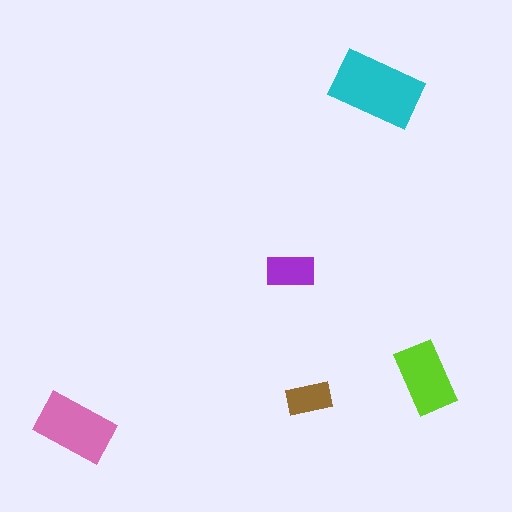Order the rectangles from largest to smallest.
the cyan one, the pink one, the lime one, the purple one, the brown one.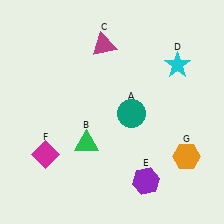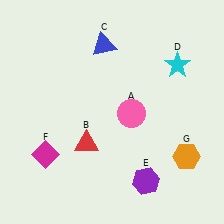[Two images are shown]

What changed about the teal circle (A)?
In Image 1, A is teal. In Image 2, it changed to pink.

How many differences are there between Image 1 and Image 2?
There are 3 differences between the two images.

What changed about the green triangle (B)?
In Image 1, B is green. In Image 2, it changed to red.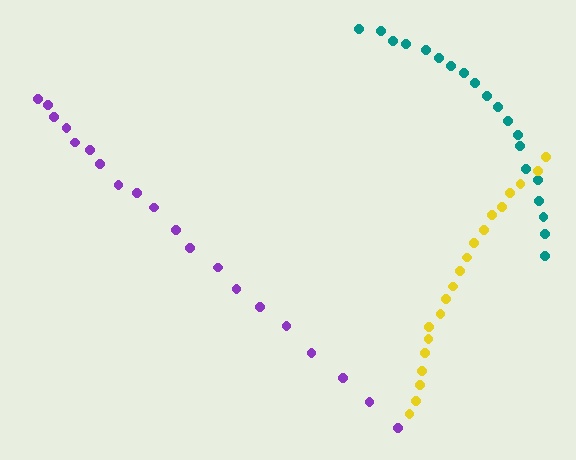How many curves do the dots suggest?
There are 3 distinct paths.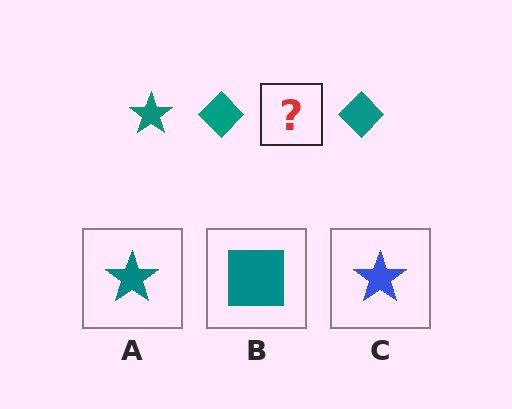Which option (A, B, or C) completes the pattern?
A.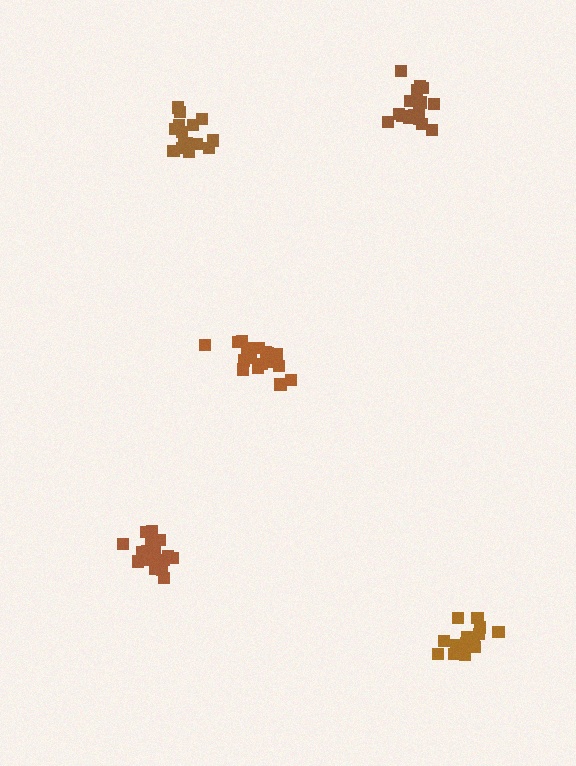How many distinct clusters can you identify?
There are 5 distinct clusters.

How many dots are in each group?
Group 1: 17 dots, Group 2: 18 dots, Group 3: 15 dots, Group 4: 16 dots, Group 5: 19 dots (85 total).